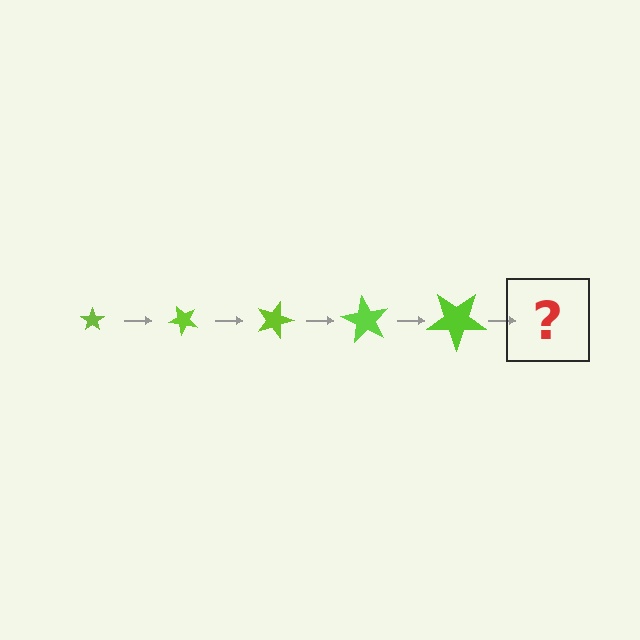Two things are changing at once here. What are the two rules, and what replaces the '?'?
The two rules are that the star grows larger each step and it rotates 45 degrees each step. The '?' should be a star, larger than the previous one and rotated 225 degrees from the start.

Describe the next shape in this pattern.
It should be a star, larger than the previous one and rotated 225 degrees from the start.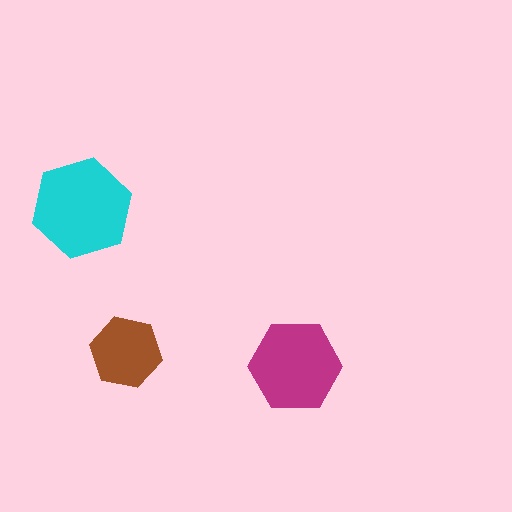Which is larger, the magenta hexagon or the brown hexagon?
The magenta one.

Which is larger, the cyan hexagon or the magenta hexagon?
The cyan one.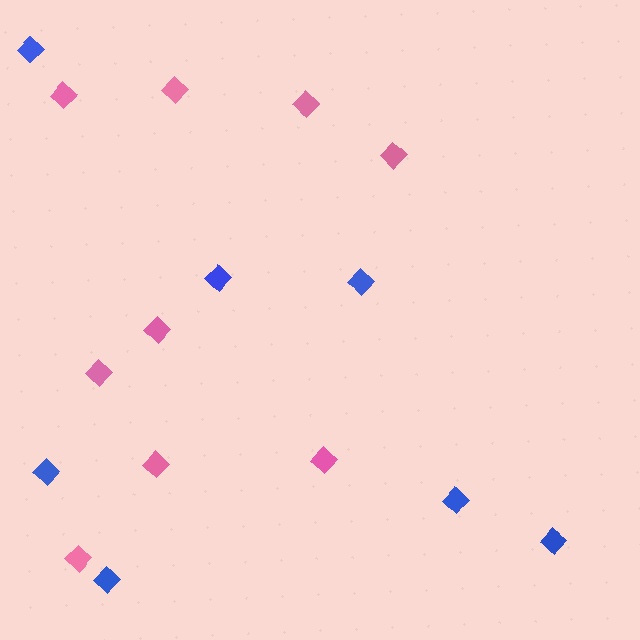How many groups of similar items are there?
There are 2 groups: one group of pink diamonds (9) and one group of blue diamonds (7).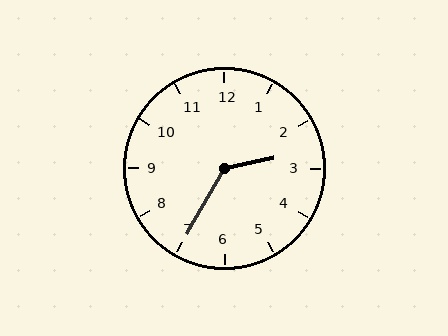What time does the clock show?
2:35.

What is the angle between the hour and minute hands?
Approximately 132 degrees.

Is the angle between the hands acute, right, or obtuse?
It is obtuse.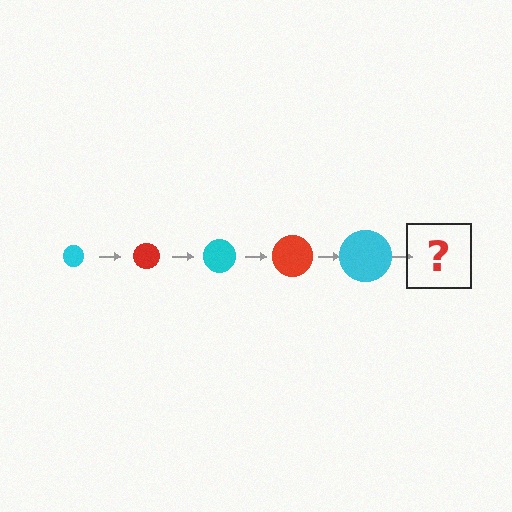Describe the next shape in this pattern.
It should be a red circle, larger than the previous one.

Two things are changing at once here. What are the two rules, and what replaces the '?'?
The two rules are that the circle grows larger each step and the color cycles through cyan and red. The '?' should be a red circle, larger than the previous one.